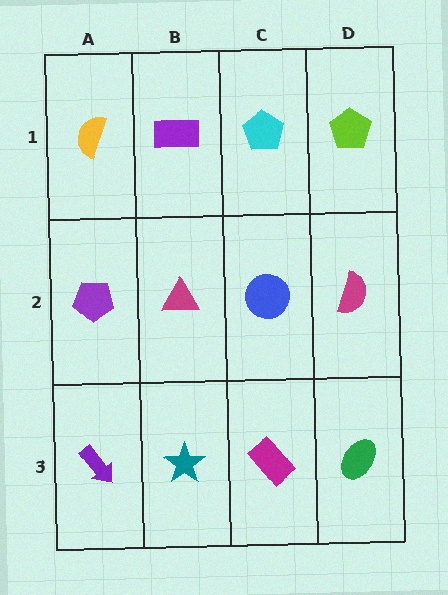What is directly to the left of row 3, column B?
A purple arrow.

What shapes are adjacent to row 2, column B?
A purple rectangle (row 1, column B), a teal star (row 3, column B), a purple pentagon (row 2, column A), a blue circle (row 2, column C).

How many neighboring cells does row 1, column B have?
3.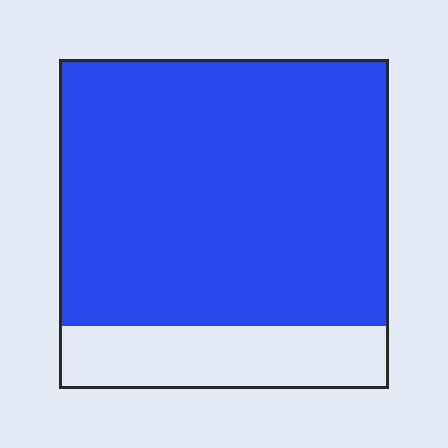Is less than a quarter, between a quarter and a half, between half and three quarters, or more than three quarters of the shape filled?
More than three quarters.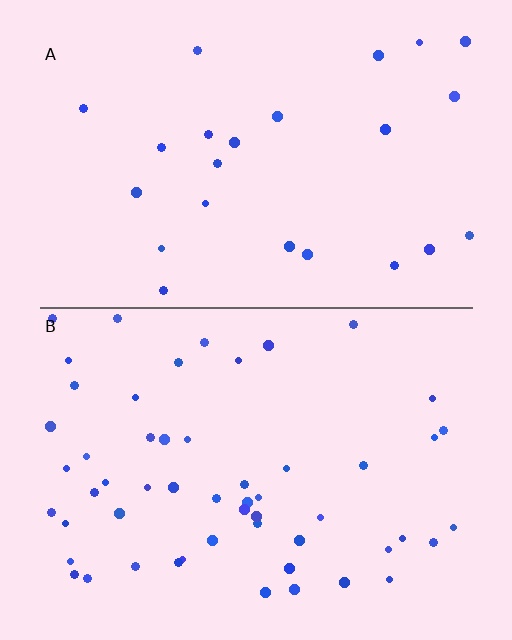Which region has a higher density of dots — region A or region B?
B (the bottom).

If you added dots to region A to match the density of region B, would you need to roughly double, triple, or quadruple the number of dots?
Approximately double.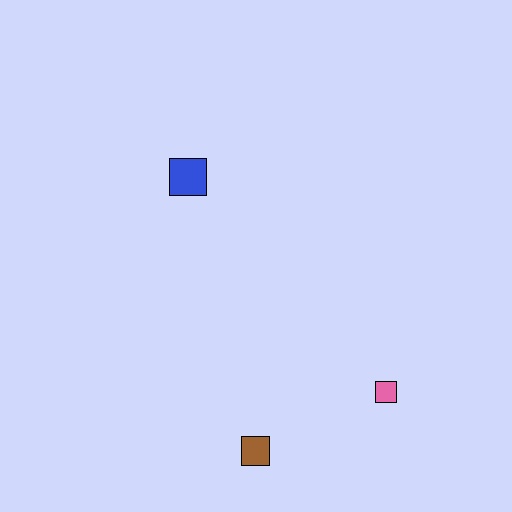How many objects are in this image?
There are 3 objects.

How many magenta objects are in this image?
There are no magenta objects.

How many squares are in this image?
There are 3 squares.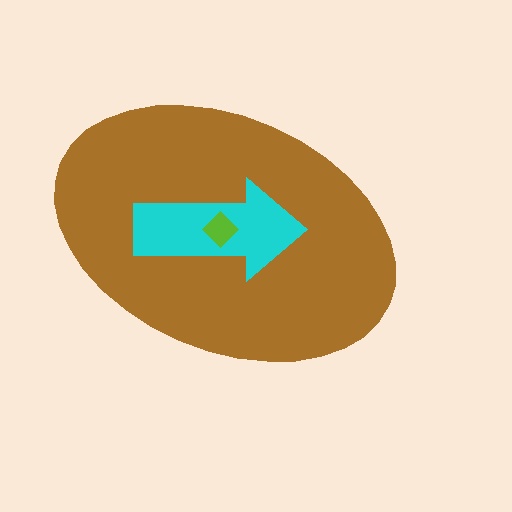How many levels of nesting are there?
3.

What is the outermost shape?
The brown ellipse.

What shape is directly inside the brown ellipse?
The cyan arrow.